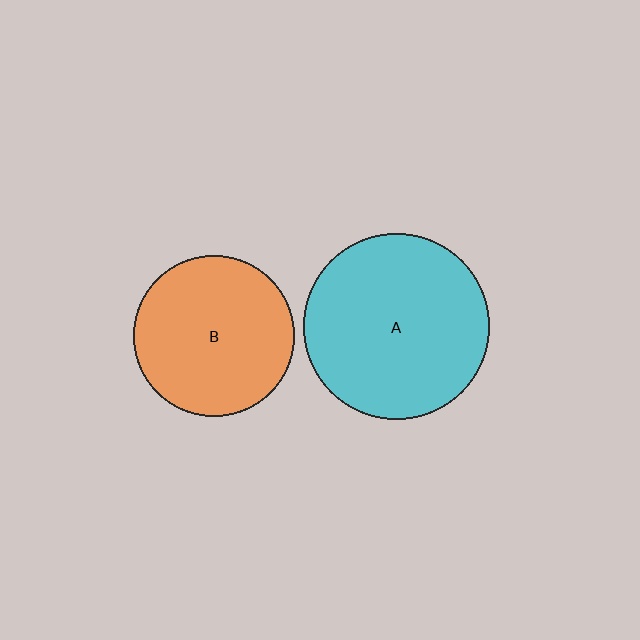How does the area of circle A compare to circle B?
Approximately 1.3 times.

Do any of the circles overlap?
No, none of the circles overlap.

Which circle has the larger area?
Circle A (cyan).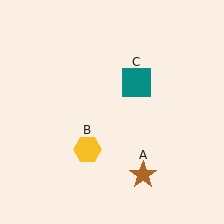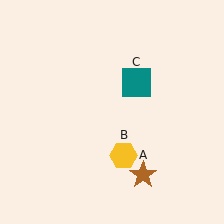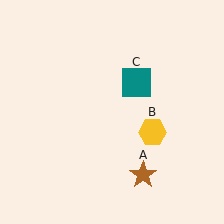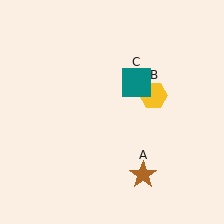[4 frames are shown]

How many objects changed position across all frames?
1 object changed position: yellow hexagon (object B).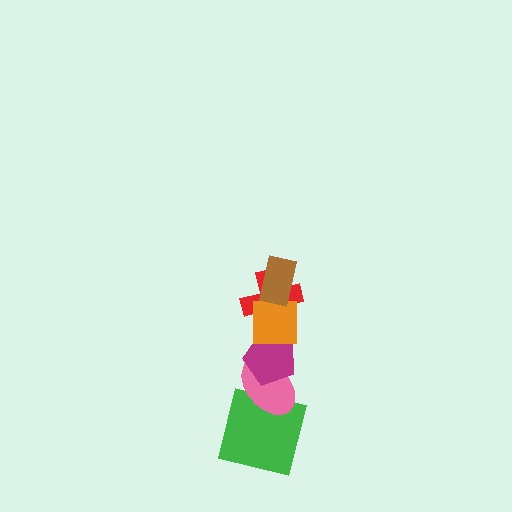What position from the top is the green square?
The green square is 6th from the top.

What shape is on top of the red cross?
The orange square is on top of the red cross.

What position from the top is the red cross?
The red cross is 3rd from the top.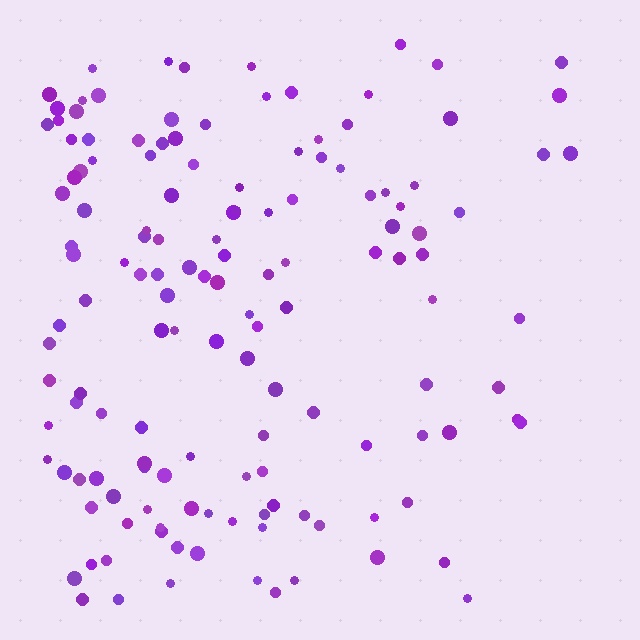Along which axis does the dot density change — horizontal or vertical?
Horizontal.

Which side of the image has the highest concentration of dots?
The left.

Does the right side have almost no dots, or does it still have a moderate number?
Still a moderate number, just noticeably fewer than the left.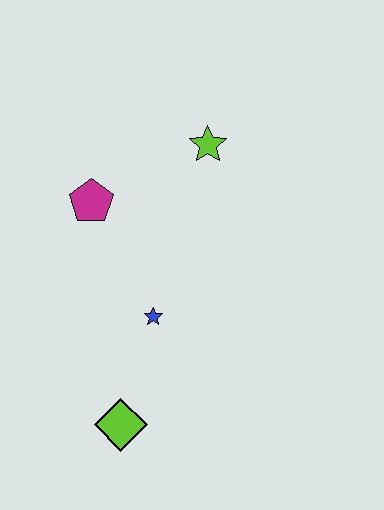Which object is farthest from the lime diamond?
The lime star is farthest from the lime diamond.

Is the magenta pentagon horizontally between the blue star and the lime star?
No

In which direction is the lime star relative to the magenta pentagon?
The lime star is to the right of the magenta pentagon.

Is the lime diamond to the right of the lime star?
No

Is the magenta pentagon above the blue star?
Yes